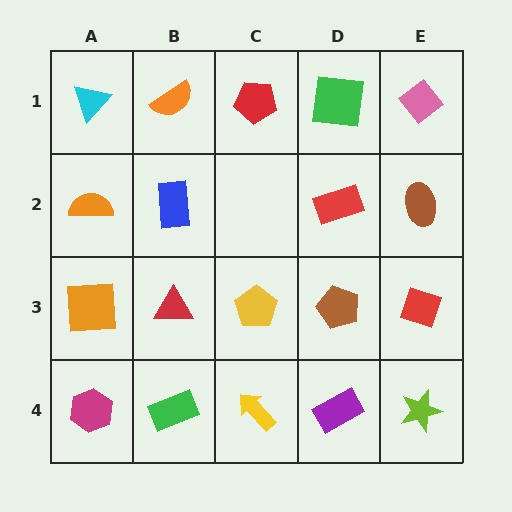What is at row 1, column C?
A red pentagon.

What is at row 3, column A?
An orange square.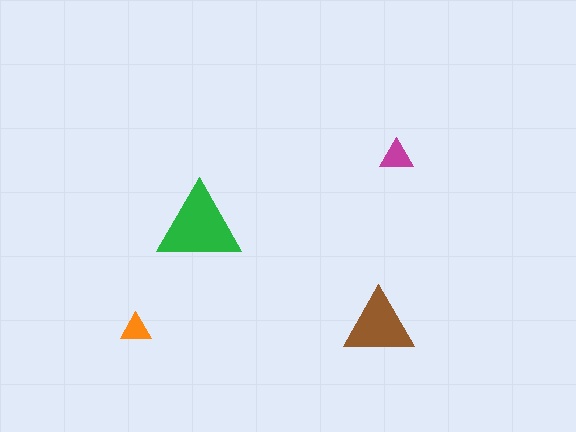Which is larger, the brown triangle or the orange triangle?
The brown one.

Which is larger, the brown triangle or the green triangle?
The green one.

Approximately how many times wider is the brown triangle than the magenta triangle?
About 2 times wider.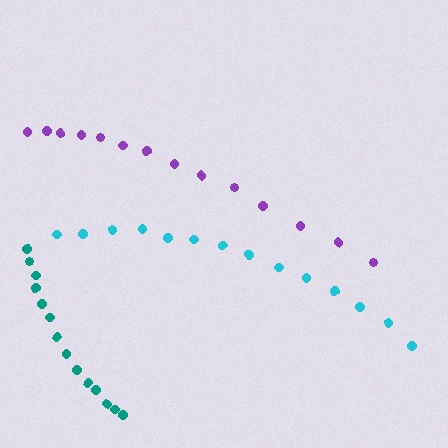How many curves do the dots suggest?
There are 3 distinct paths.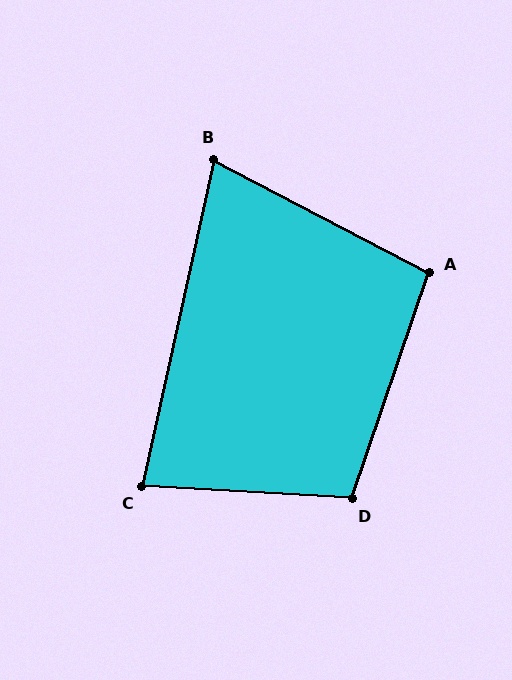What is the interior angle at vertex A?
Approximately 99 degrees (obtuse).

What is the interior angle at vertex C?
Approximately 81 degrees (acute).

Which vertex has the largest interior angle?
D, at approximately 105 degrees.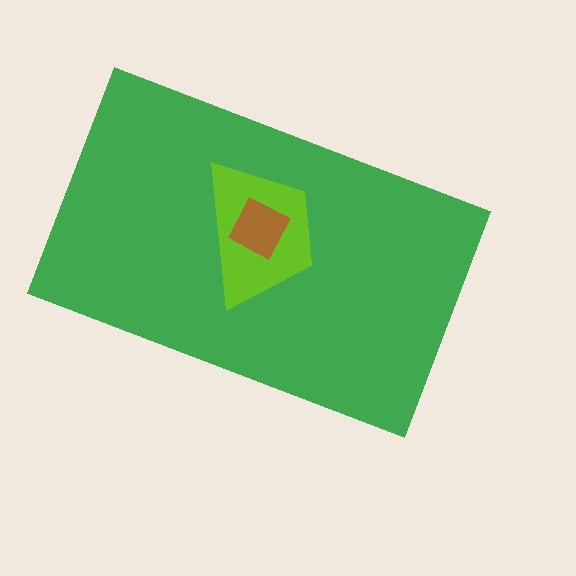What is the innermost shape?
The brown square.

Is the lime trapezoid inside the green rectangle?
Yes.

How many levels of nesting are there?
3.